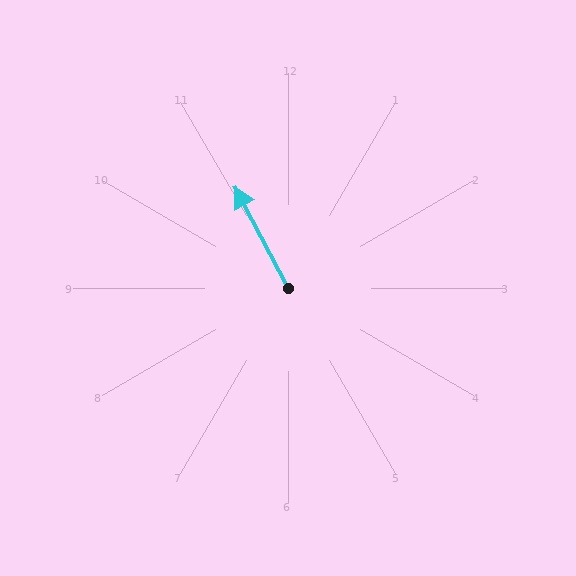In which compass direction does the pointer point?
Northwest.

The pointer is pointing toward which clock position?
Roughly 11 o'clock.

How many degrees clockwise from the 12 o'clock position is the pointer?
Approximately 332 degrees.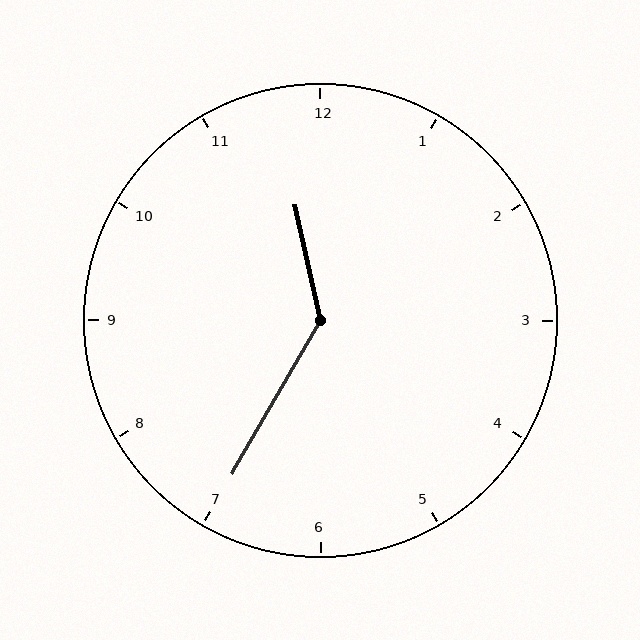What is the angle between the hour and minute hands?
Approximately 138 degrees.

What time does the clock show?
11:35.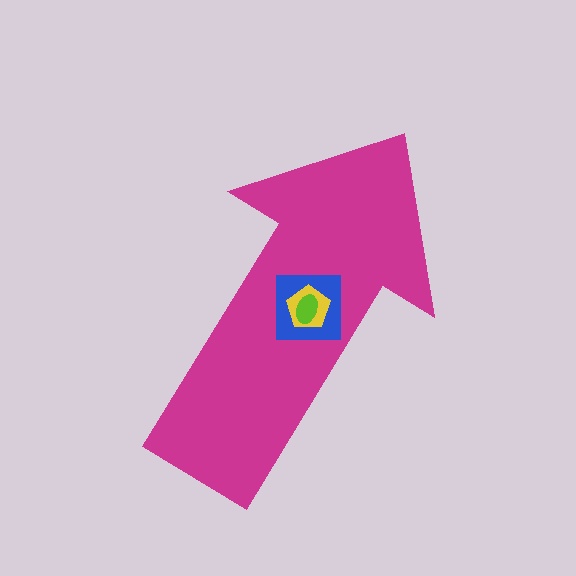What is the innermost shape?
The lime ellipse.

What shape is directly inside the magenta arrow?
The blue square.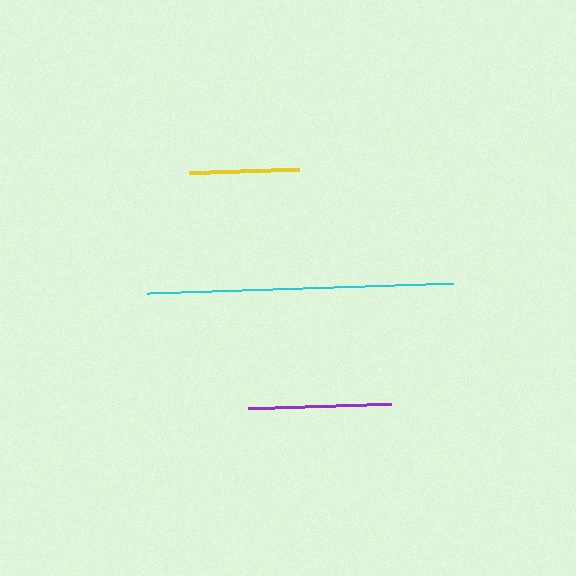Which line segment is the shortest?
The yellow line is the shortest at approximately 110 pixels.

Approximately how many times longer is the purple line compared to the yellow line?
The purple line is approximately 1.3 times the length of the yellow line.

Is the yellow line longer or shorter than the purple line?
The purple line is longer than the yellow line.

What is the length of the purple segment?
The purple segment is approximately 143 pixels long.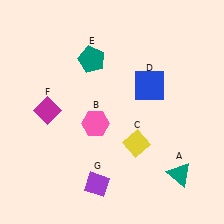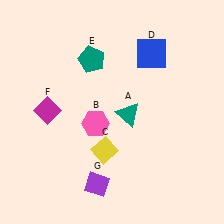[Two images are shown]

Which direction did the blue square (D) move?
The blue square (D) moved up.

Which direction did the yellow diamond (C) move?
The yellow diamond (C) moved left.